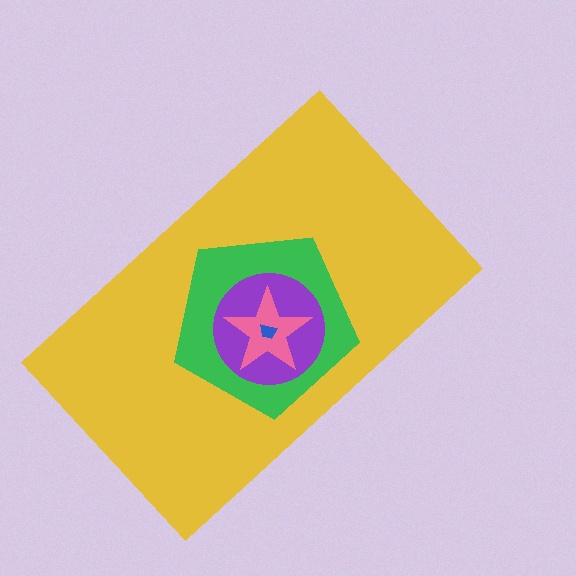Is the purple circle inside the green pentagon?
Yes.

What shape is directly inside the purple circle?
The pink star.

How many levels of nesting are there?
5.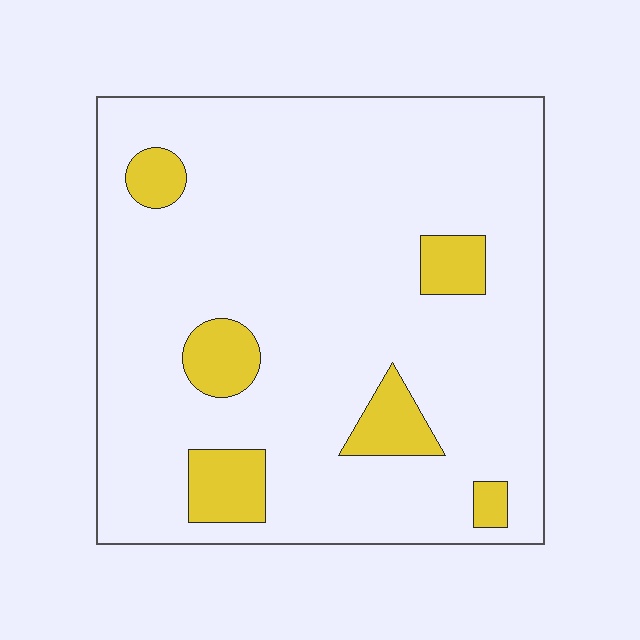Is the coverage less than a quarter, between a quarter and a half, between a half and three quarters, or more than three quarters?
Less than a quarter.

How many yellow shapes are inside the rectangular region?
6.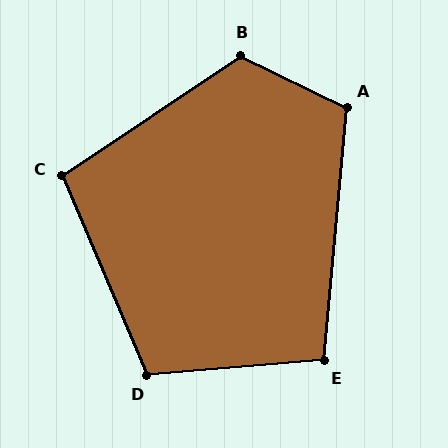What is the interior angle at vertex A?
Approximately 111 degrees (obtuse).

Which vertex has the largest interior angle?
B, at approximately 120 degrees.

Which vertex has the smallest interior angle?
E, at approximately 100 degrees.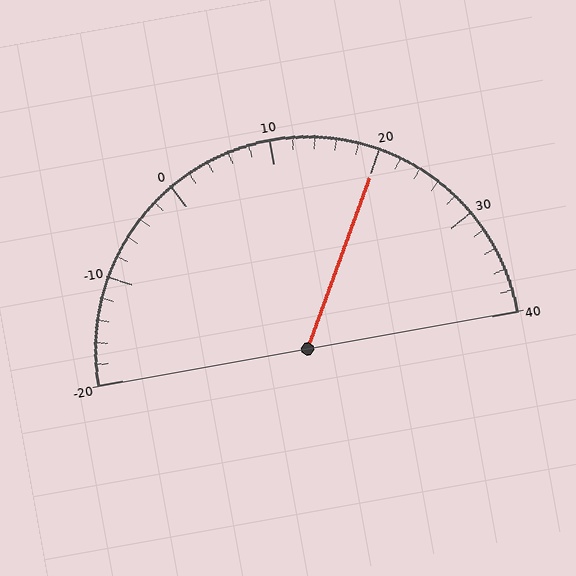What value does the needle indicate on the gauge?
The needle indicates approximately 20.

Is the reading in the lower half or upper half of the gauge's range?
The reading is in the upper half of the range (-20 to 40).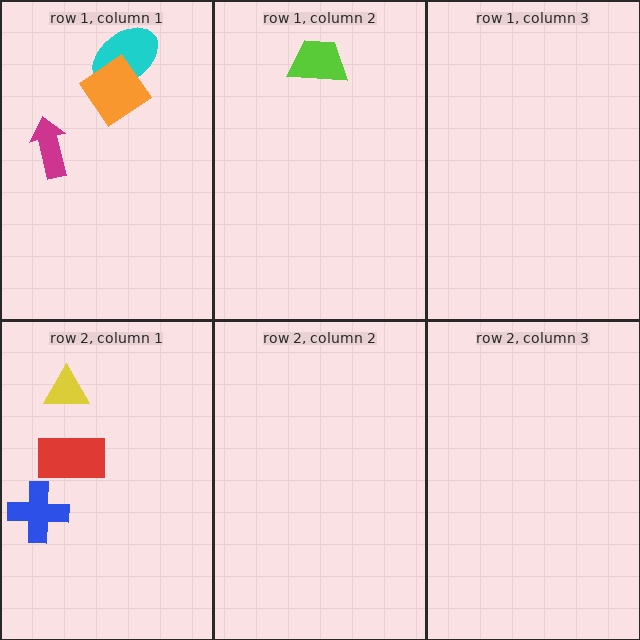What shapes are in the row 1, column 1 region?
The cyan ellipse, the orange diamond, the magenta arrow.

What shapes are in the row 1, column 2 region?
The lime trapezoid.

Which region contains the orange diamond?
The row 1, column 1 region.